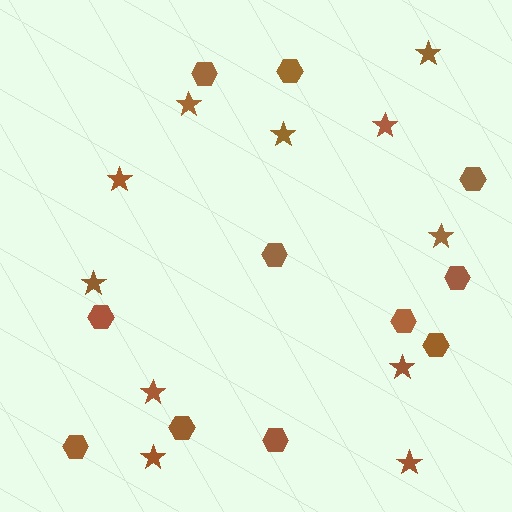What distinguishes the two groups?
There are 2 groups: one group of stars (11) and one group of hexagons (11).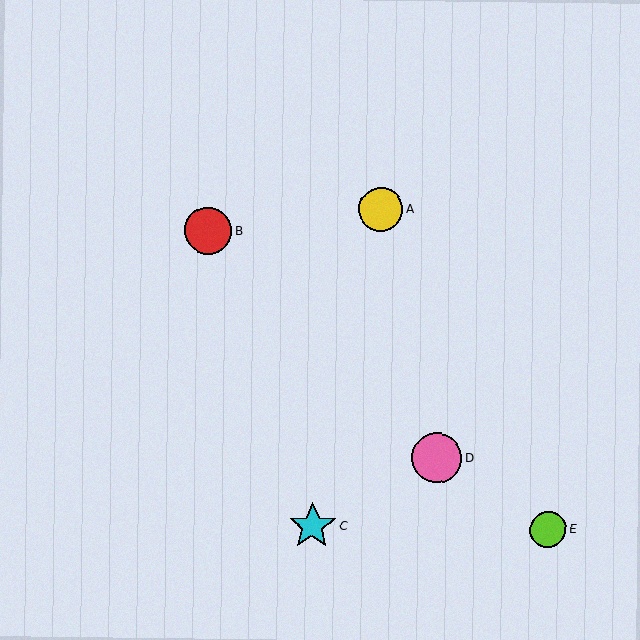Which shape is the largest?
The pink circle (labeled D) is the largest.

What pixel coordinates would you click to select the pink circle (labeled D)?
Click at (437, 458) to select the pink circle D.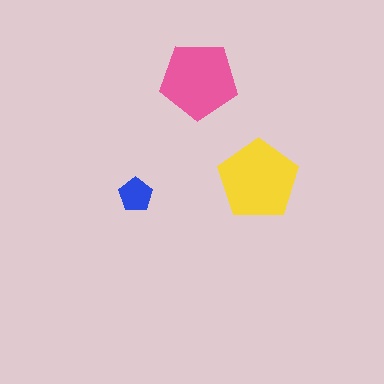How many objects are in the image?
There are 3 objects in the image.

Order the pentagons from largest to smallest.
the yellow one, the pink one, the blue one.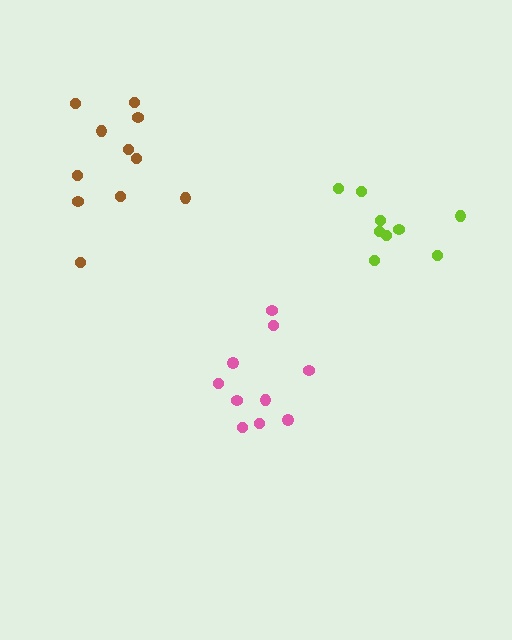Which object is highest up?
The brown cluster is topmost.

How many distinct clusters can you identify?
There are 3 distinct clusters.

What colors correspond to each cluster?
The clusters are colored: lime, brown, pink.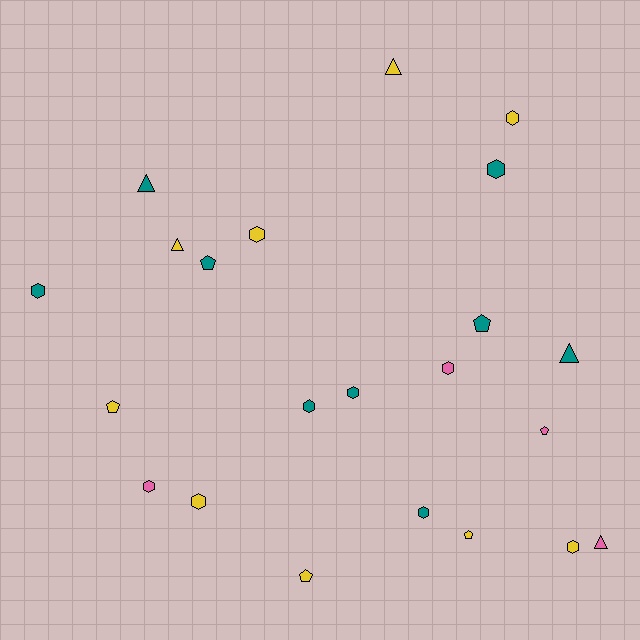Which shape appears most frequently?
Hexagon, with 11 objects.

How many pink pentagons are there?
There is 1 pink pentagon.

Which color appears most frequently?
Teal, with 9 objects.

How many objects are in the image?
There are 22 objects.